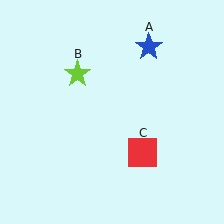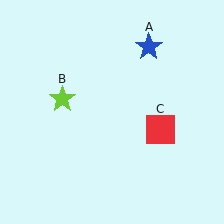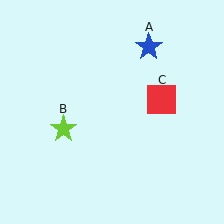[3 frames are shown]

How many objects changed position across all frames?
2 objects changed position: lime star (object B), red square (object C).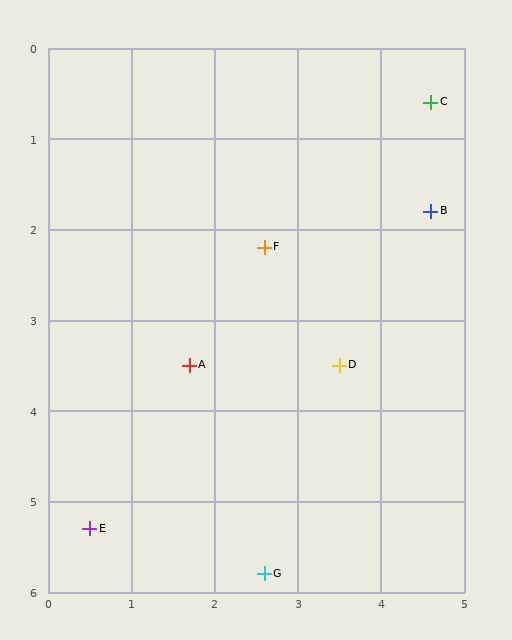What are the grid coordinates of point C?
Point C is at approximately (4.6, 0.6).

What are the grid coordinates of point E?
Point E is at approximately (0.5, 5.3).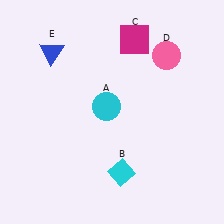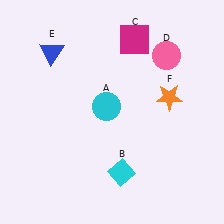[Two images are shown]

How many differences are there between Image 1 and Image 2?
There is 1 difference between the two images.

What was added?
An orange star (F) was added in Image 2.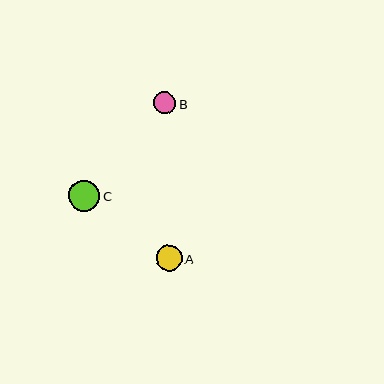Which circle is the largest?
Circle C is the largest with a size of approximately 31 pixels.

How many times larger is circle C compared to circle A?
Circle C is approximately 1.2 times the size of circle A.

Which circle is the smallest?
Circle B is the smallest with a size of approximately 22 pixels.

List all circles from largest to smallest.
From largest to smallest: C, A, B.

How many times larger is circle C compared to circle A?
Circle C is approximately 1.2 times the size of circle A.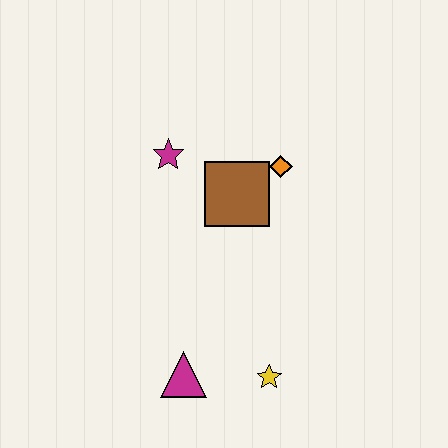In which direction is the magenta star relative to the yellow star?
The magenta star is above the yellow star.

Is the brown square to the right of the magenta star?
Yes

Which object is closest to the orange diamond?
The brown square is closest to the orange diamond.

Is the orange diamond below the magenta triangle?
No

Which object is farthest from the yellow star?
The magenta star is farthest from the yellow star.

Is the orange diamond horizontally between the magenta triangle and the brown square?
No